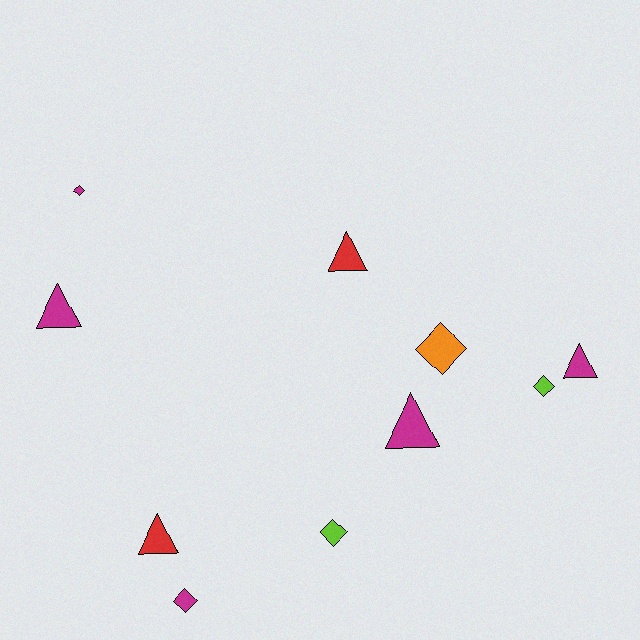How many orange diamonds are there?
There is 1 orange diamond.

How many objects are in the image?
There are 10 objects.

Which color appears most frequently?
Magenta, with 5 objects.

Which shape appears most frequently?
Diamond, with 5 objects.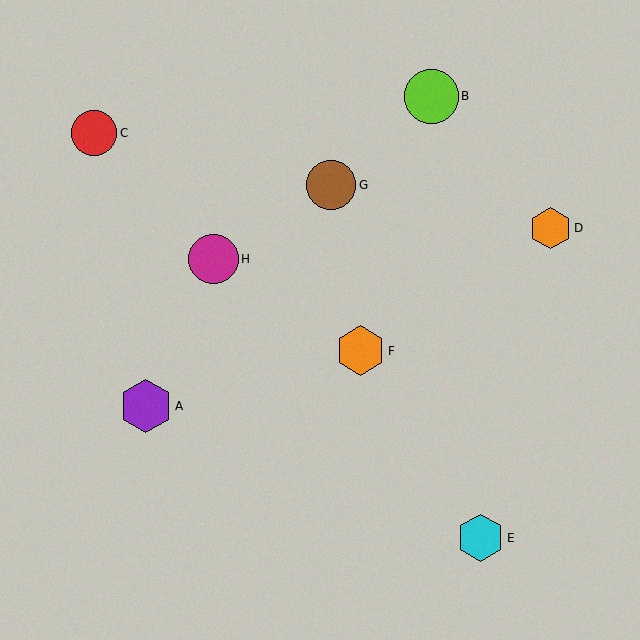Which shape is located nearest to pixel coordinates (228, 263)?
The magenta circle (labeled H) at (213, 259) is nearest to that location.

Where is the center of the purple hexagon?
The center of the purple hexagon is at (146, 406).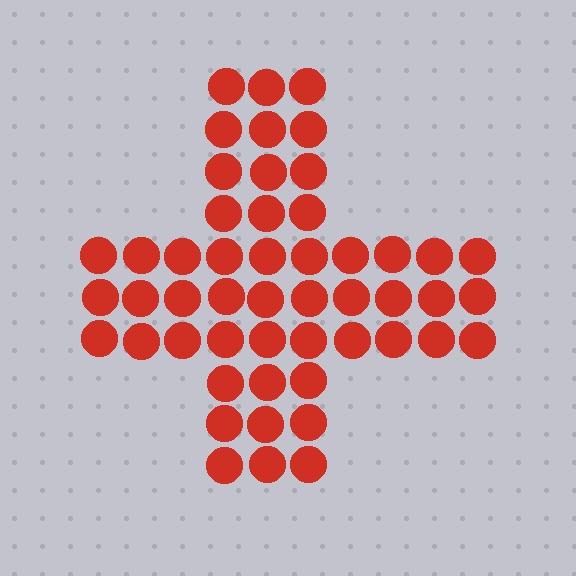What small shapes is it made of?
It is made of small circles.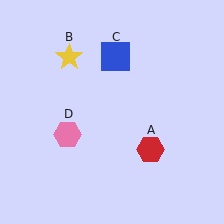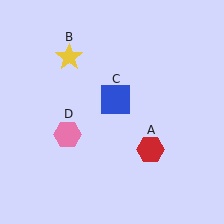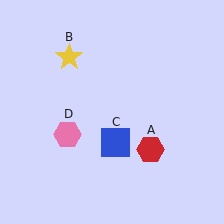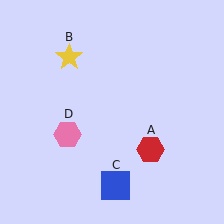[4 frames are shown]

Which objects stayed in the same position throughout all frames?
Red hexagon (object A) and yellow star (object B) and pink hexagon (object D) remained stationary.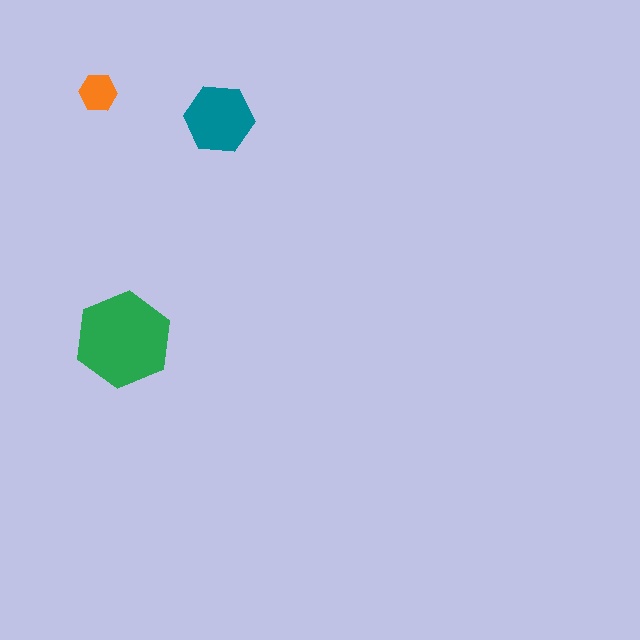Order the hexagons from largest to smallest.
the green one, the teal one, the orange one.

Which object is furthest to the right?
The teal hexagon is rightmost.